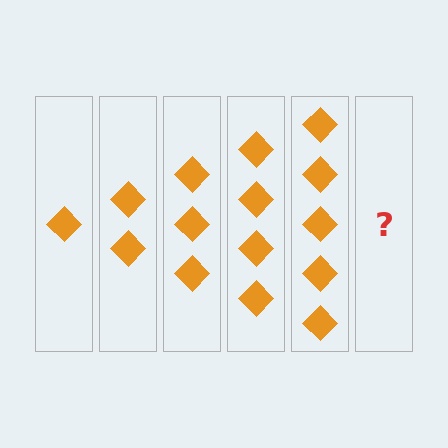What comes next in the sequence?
The next element should be 6 diamonds.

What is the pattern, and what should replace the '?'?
The pattern is that each step adds one more diamond. The '?' should be 6 diamonds.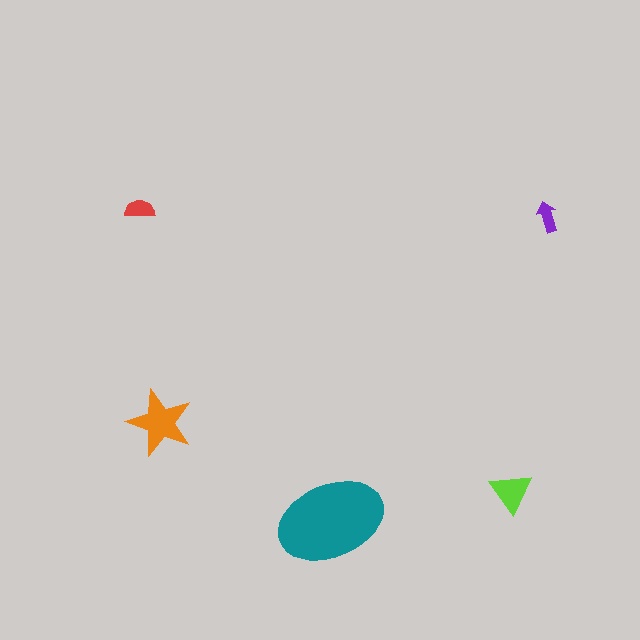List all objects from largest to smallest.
The teal ellipse, the orange star, the lime triangle, the red semicircle, the purple arrow.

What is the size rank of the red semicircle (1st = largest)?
4th.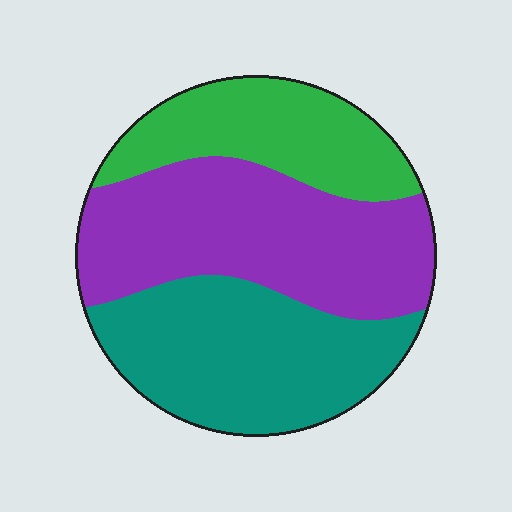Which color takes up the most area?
Purple, at roughly 40%.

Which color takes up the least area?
Green, at roughly 25%.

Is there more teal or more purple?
Purple.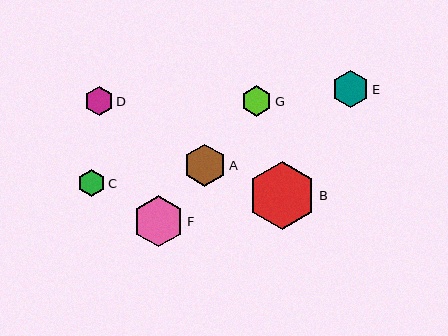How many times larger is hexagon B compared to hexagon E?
Hexagon B is approximately 1.8 times the size of hexagon E.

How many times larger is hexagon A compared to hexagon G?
Hexagon A is approximately 1.4 times the size of hexagon G.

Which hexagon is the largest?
Hexagon B is the largest with a size of approximately 68 pixels.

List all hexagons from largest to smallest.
From largest to smallest: B, F, A, E, G, D, C.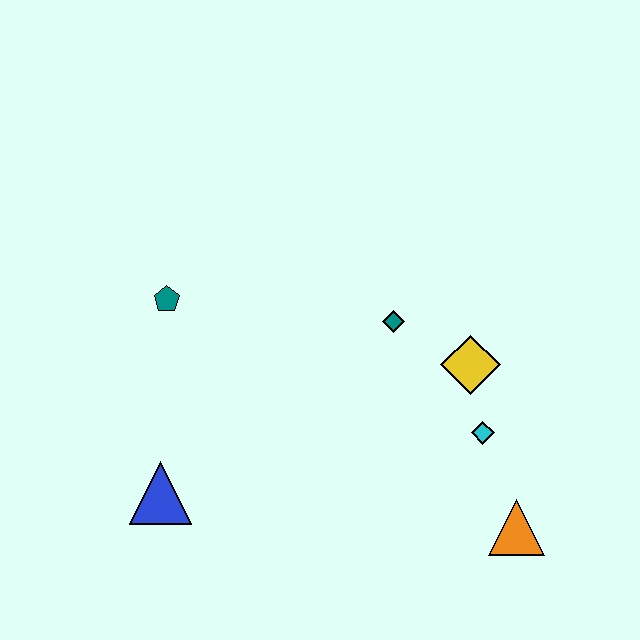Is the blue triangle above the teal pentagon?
No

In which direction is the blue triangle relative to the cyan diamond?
The blue triangle is to the left of the cyan diamond.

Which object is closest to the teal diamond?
The yellow diamond is closest to the teal diamond.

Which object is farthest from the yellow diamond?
The blue triangle is farthest from the yellow diamond.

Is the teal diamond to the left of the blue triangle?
No